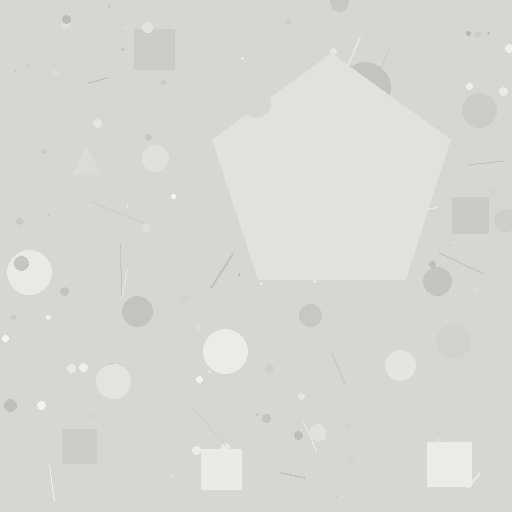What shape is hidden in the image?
A pentagon is hidden in the image.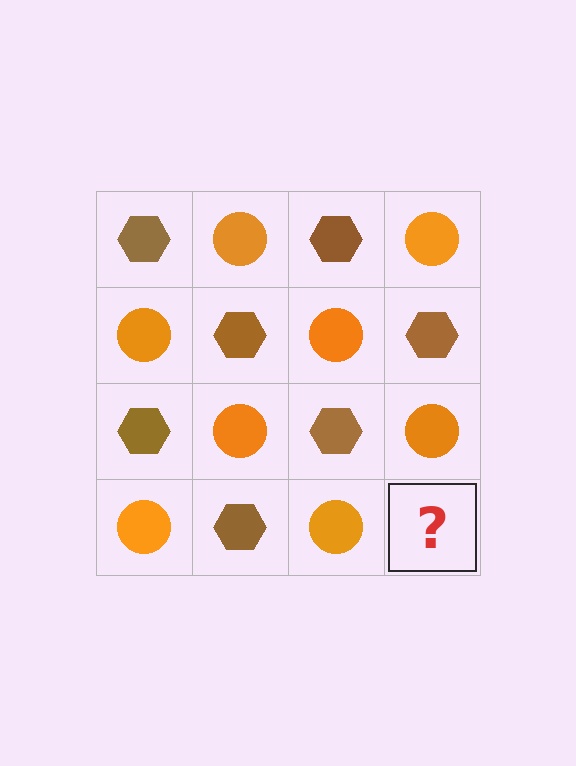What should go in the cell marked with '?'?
The missing cell should contain a brown hexagon.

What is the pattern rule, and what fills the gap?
The rule is that it alternates brown hexagon and orange circle in a checkerboard pattern. The gap should be filled with a brown hexagon.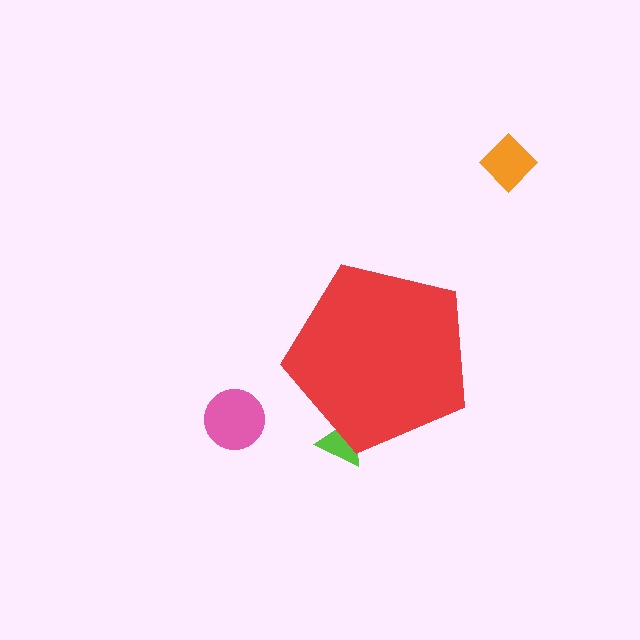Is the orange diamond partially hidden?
No, the orange diamond is fully visible.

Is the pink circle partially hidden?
No, the pink circle is fully visible.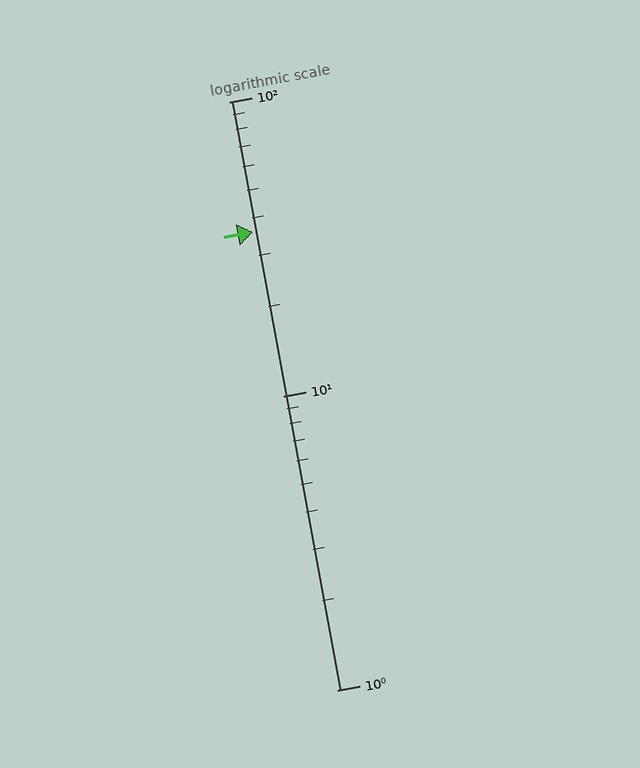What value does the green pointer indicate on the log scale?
The pointer indicates approximately 36.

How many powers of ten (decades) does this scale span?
The scale spans 2 decades, from 1 to 100.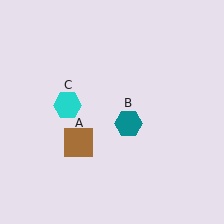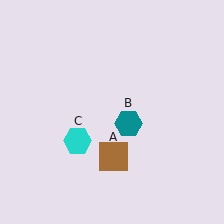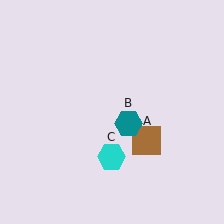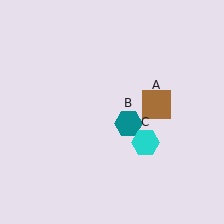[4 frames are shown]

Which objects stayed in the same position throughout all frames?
Teal hexagon (object B) remained stationary.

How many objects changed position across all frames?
2 objects changed position: brown square (object A), cyan hexagon (object C).